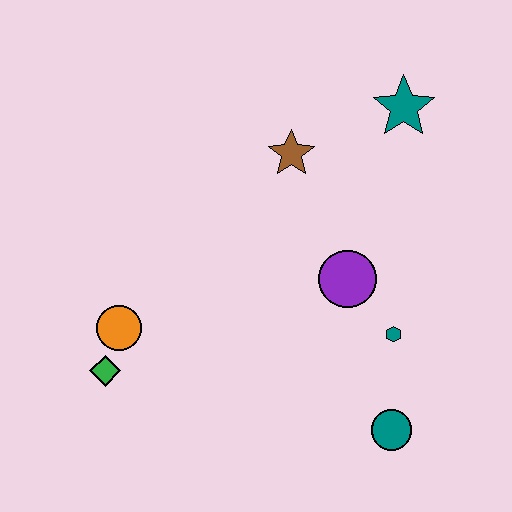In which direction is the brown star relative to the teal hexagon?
The brown star is above the teal hexagon.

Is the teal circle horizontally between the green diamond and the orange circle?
No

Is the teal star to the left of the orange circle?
No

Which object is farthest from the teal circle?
The teal star is farthest from the teal circle.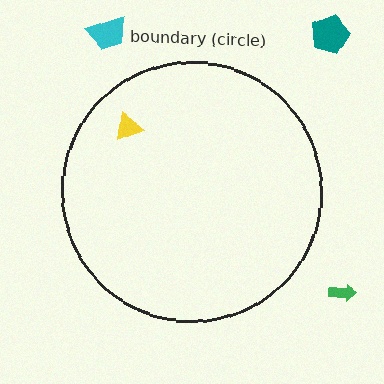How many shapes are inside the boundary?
1 inside, 3 outside.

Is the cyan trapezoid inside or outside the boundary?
Outside.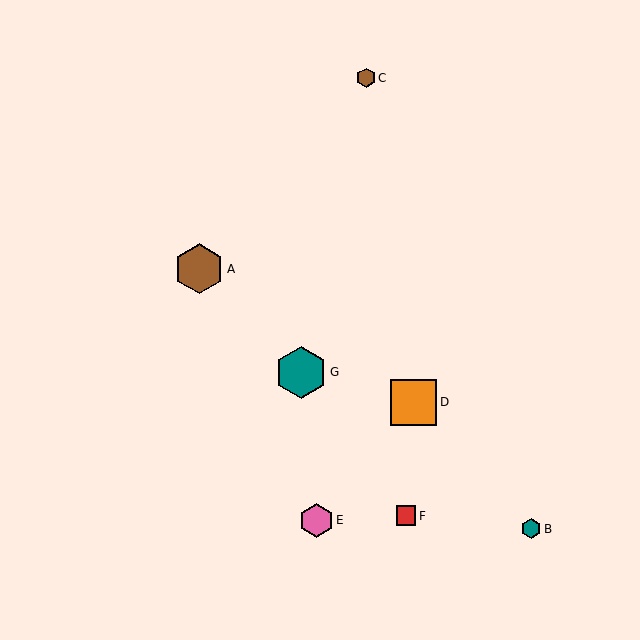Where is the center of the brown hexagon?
The center of the brown hexagon is at (199, 269).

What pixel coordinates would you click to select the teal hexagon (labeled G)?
Click at (301, 372) to select the teal hexagon G.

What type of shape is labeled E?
Shape E is a pink hexagon.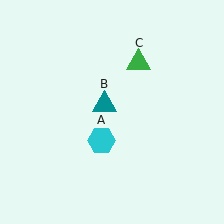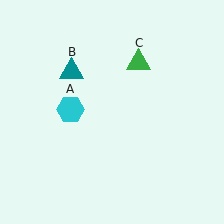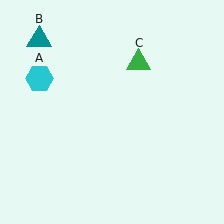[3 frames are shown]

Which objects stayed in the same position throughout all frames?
Green triangle (object C) remained stationary.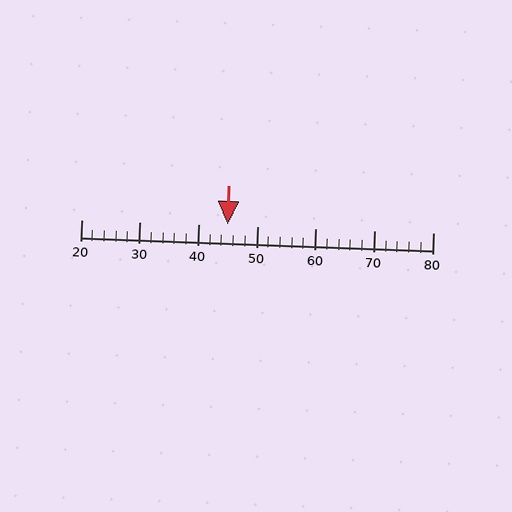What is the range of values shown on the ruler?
The ruler shows values from 20 to 80.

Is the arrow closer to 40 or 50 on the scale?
The arrow is closer to 40.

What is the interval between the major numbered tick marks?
The major tick marks are spaced 10 units apart.